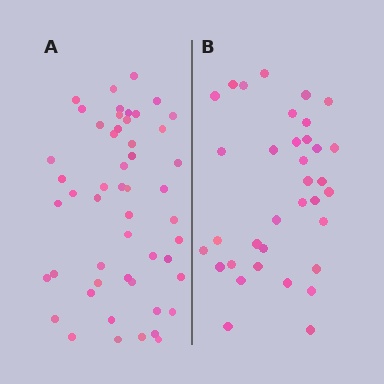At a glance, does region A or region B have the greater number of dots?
Region A (the left region) has more dots.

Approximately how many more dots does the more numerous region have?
Region A has approximately 15 more dots than region B.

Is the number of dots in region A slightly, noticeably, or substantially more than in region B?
Region A has substantially more. The ratio is roughly 1.5 to 1.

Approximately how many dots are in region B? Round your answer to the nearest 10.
About 40 dots. (The exact count is 35, which rounds to 40.)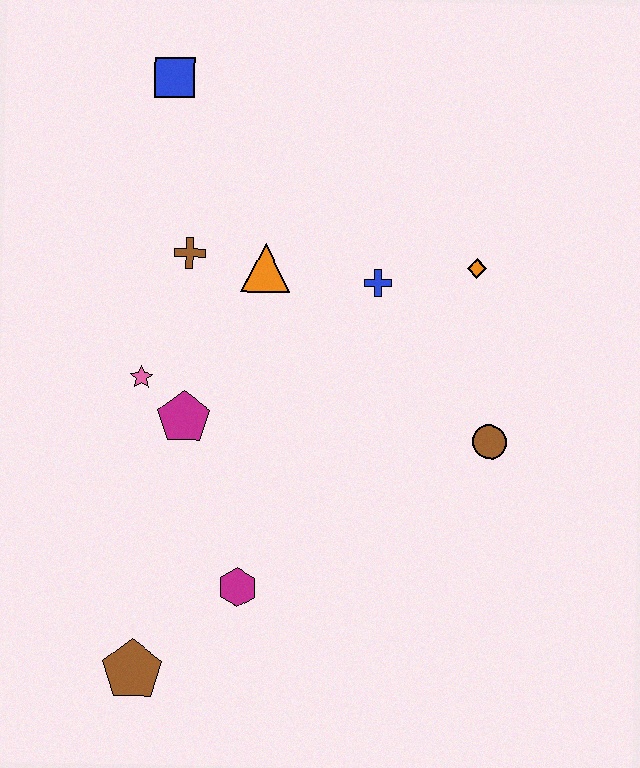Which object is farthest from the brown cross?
The brown pentagon is farthest from the brown cross.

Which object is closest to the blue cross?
The orange diamond is closest to the blue cross.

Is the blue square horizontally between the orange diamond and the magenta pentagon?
No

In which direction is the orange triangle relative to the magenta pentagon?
The orange triangle is above the magenta pentagon.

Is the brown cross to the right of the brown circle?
No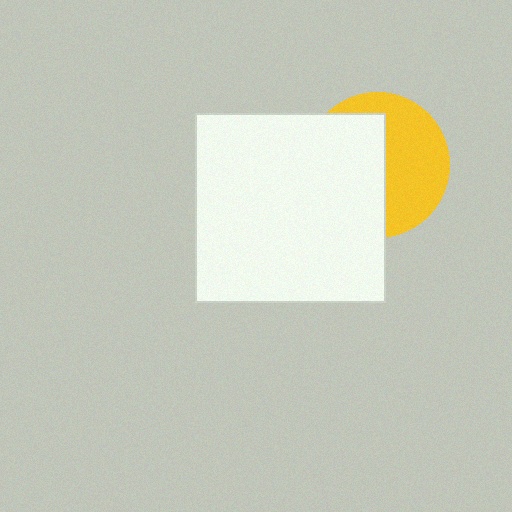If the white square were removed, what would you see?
You would see the complete yellow circle.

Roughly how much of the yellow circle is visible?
About half of it is visible (roughly 49%).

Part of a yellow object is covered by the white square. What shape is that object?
It is a circle.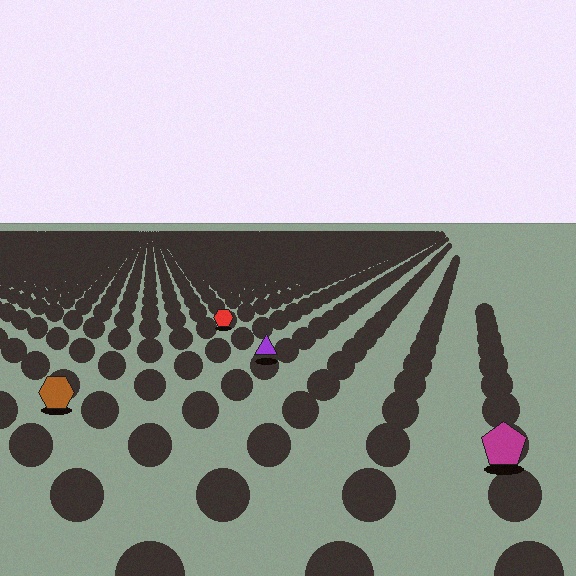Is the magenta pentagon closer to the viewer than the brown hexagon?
Yes. The magenta pentagon is closer — you can tell from the texture gradient: the ground texture is coarser near it.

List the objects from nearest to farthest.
From nearest to farthest: the magenta pentagon, the brown hexagon, the purple triangle, the red hexagon.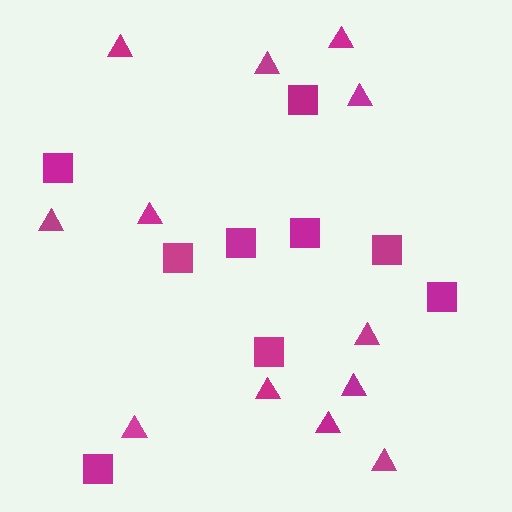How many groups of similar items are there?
There are 2 groups: one group of squares (9) and one group of triangles (12).